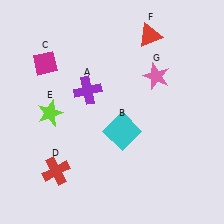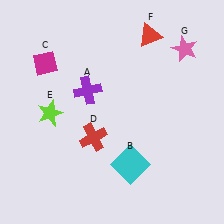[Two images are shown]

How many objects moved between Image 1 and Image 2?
3 objects moved between the two images.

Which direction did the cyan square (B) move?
The cyan square (B) moved down.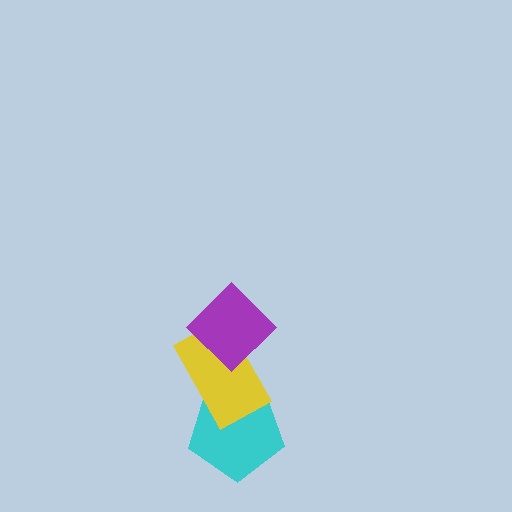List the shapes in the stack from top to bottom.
From top to bottom: the purple diamond, the yellow rectangle, the cyan pentagon.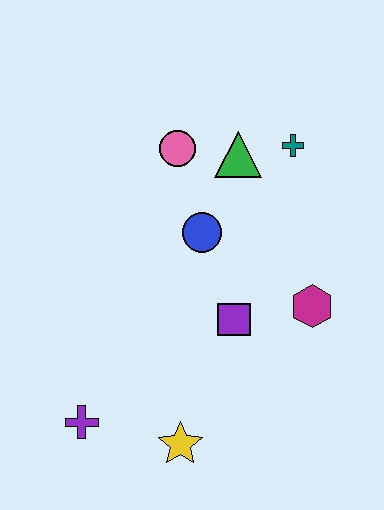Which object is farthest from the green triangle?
The purple cross is farthest from the green triangle.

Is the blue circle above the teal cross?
No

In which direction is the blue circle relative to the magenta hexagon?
The blue circle is to the left of the magenta hexagon.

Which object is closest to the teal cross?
The green triangle is closest to the teal cross.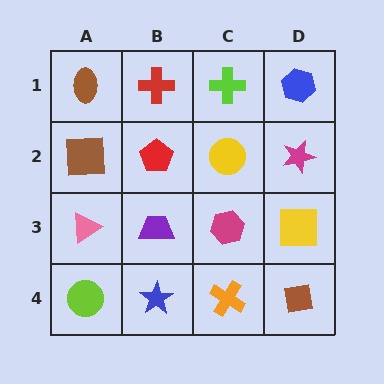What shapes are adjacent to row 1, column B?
A red pentagon (row 2, column B), a brown ellipse (row 1, column A), a lime cross (row 1, column C).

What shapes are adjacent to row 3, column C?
A yellow circle (row 2, column C), an orange cross (row 4, column C), a purple trapezoid (row 3, column B), a yellow square (row 3, column D).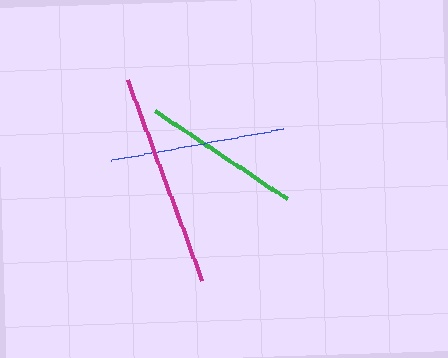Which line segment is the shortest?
The green line is the shortest at approximately 159 pixels.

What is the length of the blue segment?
The blue segment is approximately 175 pixels long.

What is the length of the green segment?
The green segment is approximately 159 pixels long.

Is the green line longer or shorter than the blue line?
The blue line is longer than the green line.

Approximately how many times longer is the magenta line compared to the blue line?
The magenta line is approximately 1.2 times the length of the blue line.